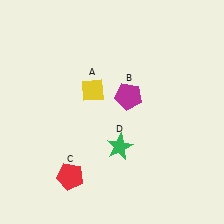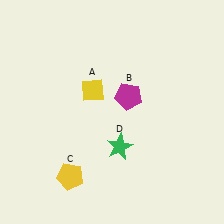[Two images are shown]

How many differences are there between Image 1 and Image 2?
There is 1 difference between the two images.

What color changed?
The pentagon (C) changed from red in Image 1 to yellow in Image 2.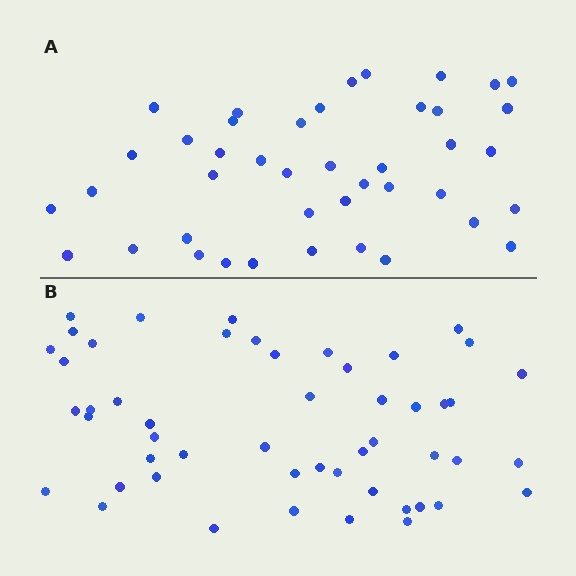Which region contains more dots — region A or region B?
Region B (the bottom region) has more dots.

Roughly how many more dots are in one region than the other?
Region B has roughly 8 or so more dots than region A.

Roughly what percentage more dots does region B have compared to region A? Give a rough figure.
About 20% more.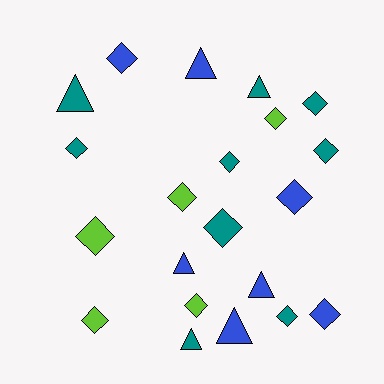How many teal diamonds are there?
There are 6 teal diamonds.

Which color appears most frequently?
Teal, with 9 objects.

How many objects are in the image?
There are 21 objects.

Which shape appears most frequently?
Diamond, with 14 objects.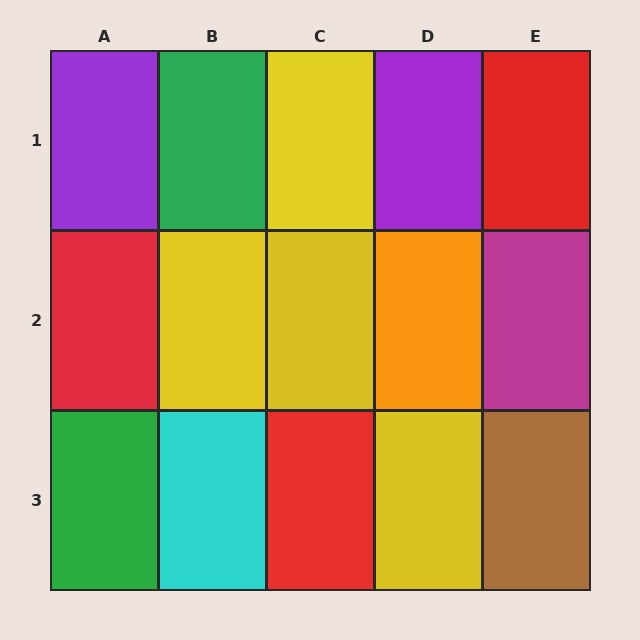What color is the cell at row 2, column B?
Yellow.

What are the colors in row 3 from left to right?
Green, cyan, red, yellow, brown.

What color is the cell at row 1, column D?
Purple.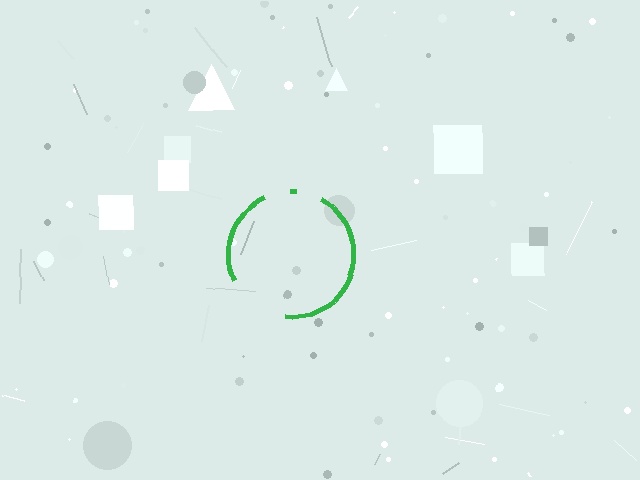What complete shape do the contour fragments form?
The contour fragments form a circle.